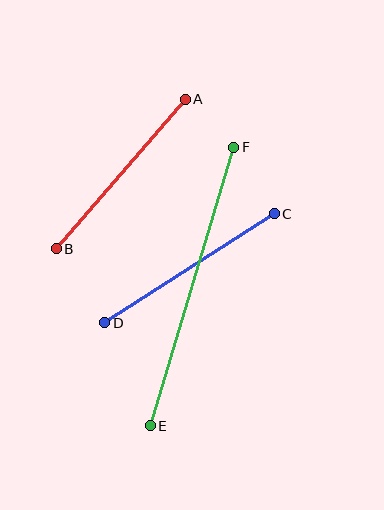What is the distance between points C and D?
The distance is approximately 202 pixels.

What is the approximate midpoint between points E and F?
The midpoint is at approximately (192, 287) pixels.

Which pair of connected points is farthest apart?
Points E and F are farthest apart.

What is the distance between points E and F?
The distance is approximately 291 pixels.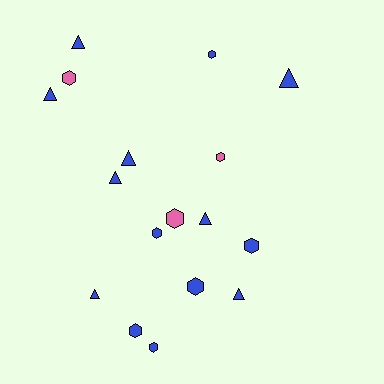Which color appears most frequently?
Blue, with 14 objects.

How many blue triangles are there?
There are 8 blue triangles.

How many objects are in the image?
There are 17 objects.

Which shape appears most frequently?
Hexagon, with 9 objects.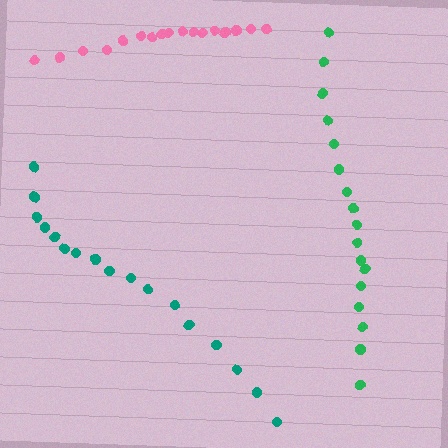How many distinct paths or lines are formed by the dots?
There are 3 distinct paths.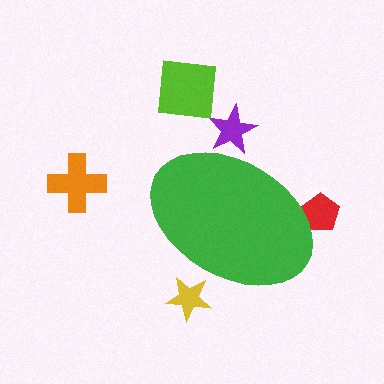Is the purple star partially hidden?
Yes, the purple star is partially hidden behind the green ellipse.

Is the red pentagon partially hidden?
Yes, the red pentagon is partially hidden behind the green ellipse.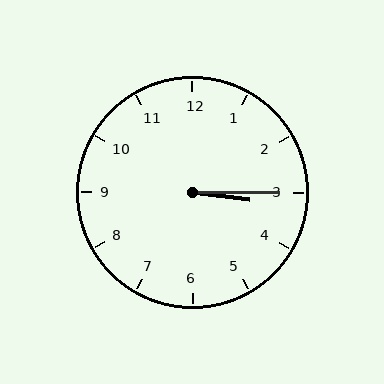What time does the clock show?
3:15.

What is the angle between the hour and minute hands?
Approximately 8 degrees.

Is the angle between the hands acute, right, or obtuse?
It is acute.